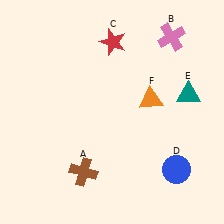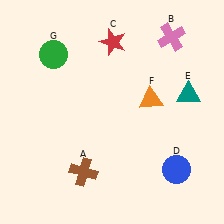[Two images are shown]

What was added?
A green circle (G) was added in Image 2.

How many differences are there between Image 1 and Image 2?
There is 1 difference between the two images.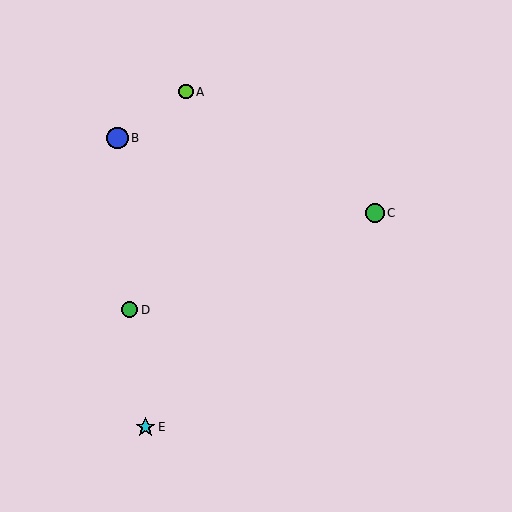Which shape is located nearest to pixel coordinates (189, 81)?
The lime circle (labeled A) at (186, 92) is nearest to that location.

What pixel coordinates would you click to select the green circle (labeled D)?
Click at (130, 310) to select the green circle D.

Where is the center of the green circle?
The center of the green circle is at (130, 310).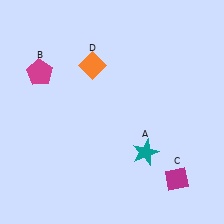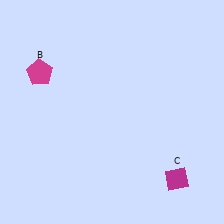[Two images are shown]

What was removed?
The orange diamond (D), the teal star (A) were removed in Image 2.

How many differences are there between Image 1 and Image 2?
There are 2 differences between the two images.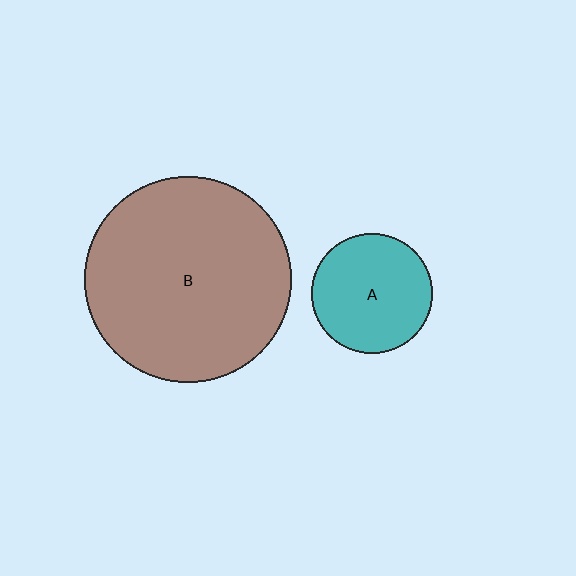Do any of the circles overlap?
No, none of the circles overlap.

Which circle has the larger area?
Circle B (brown).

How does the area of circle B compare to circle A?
Approximately 2.9 times.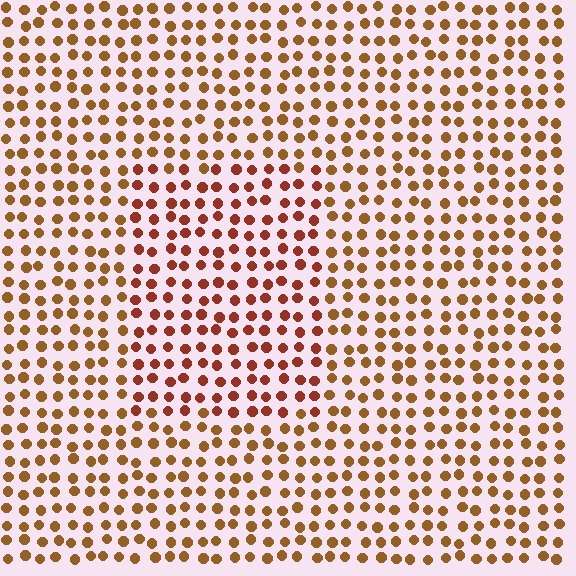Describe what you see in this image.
The image is filled with small brown elements in a uniform arrangement. A rectangle-shaped region is visible where the elements are tinted to a slightly different hue, forming a subtle color boundary.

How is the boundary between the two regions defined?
The boundary is defined purely by a slight shift in hue (about 25 degrees). Spacing, size, and orientation are identical on both sides.